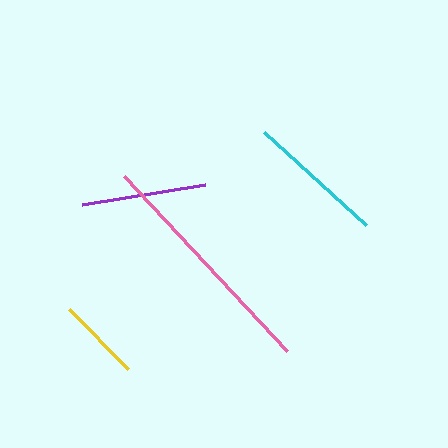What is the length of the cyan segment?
The cyan segment is approximately 138 pixels long.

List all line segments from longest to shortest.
From longest to shortest: pink, cyan, purple, yellow.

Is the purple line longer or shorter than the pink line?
The pink line is longer than the purple line.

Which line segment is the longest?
The pink line is the longest at approximately 239 pixels.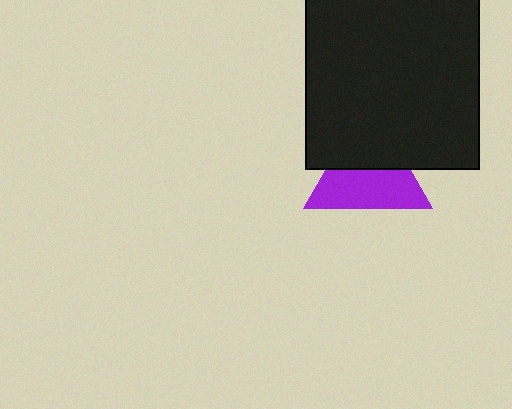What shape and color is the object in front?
The object in front is a black square.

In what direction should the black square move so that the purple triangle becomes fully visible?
The black square should move up. That is the shortest direction to clear the overlap and leave the purple triangle fully visible.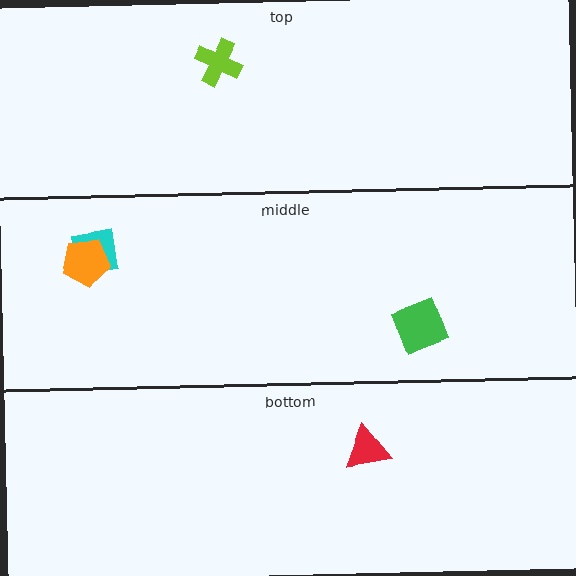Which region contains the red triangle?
The bottom region.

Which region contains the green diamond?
The middle region.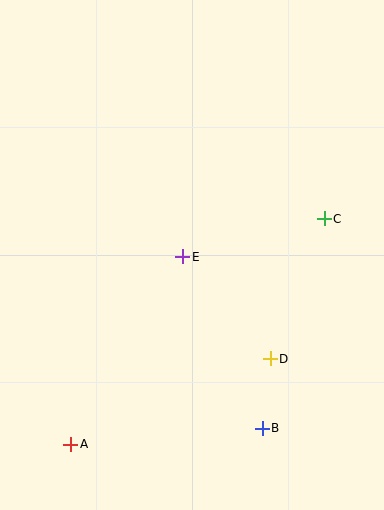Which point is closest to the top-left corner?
Point E is closest to the top-left corner.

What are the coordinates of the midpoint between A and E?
The midpoint between A and E is at (127, 351).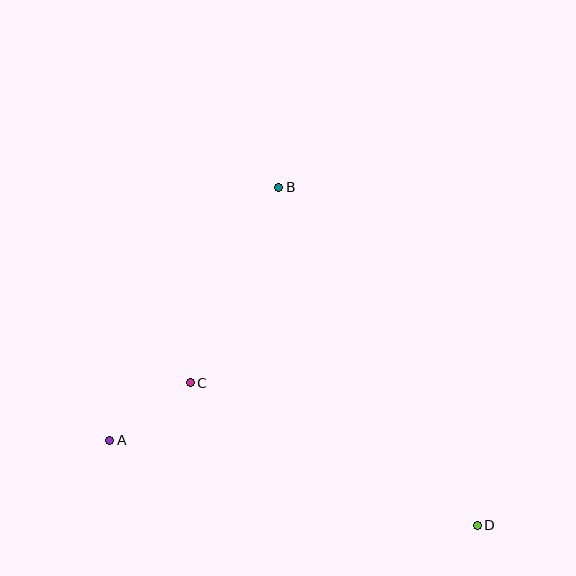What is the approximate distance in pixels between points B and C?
The distance between B and C is approximately 215 pixels.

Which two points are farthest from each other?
Points B and D are farthest from each other.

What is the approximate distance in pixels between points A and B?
The distance between A and B is approximately 305 pixels.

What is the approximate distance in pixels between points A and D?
The distance between A and D is approximately 377 pixels.